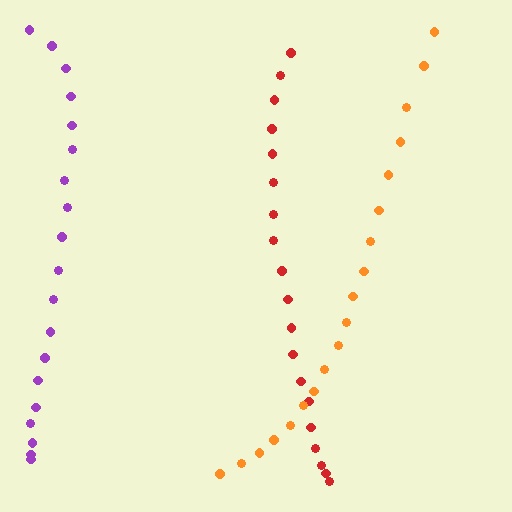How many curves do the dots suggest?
There are 3 distinct paths.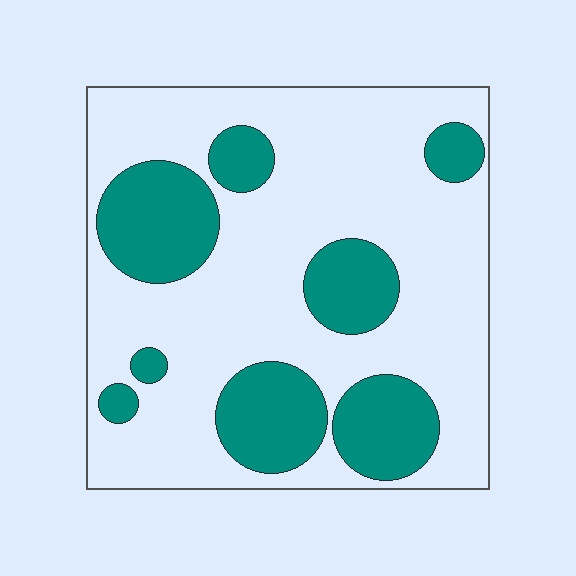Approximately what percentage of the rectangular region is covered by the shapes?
Approximately 30%.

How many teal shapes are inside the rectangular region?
8.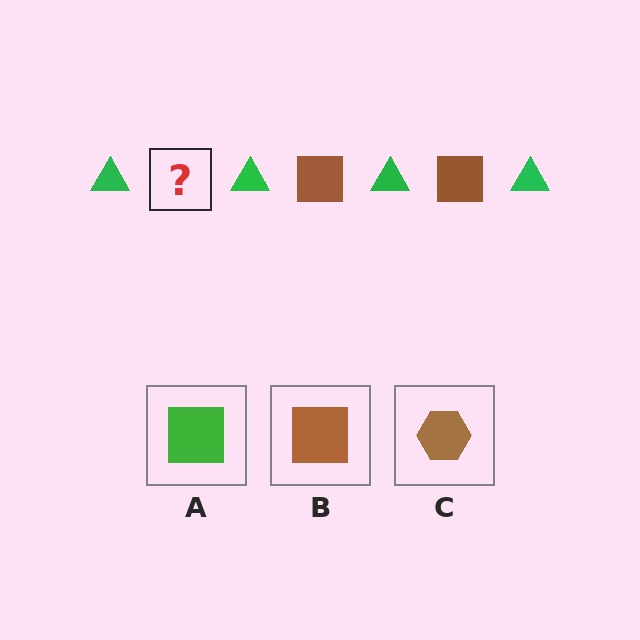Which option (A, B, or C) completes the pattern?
B.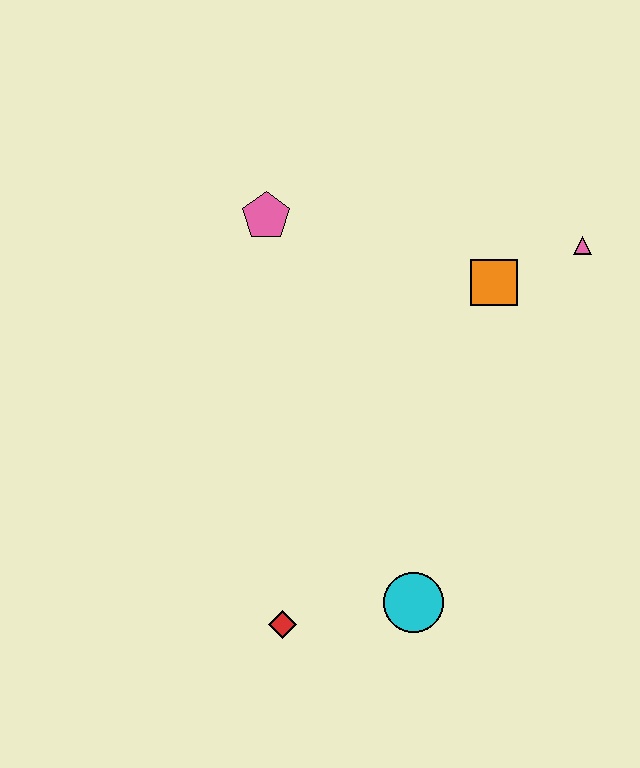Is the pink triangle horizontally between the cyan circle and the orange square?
No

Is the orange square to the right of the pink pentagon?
Yes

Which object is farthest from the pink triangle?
The red diamond is farthest from the pink triangle.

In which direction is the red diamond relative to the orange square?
The red diamond is below the orange square.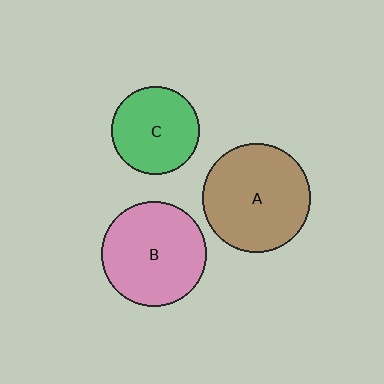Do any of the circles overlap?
No, none of the circles overlap.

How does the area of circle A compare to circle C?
Approximately 1.5 times.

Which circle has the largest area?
Circle A (brown).